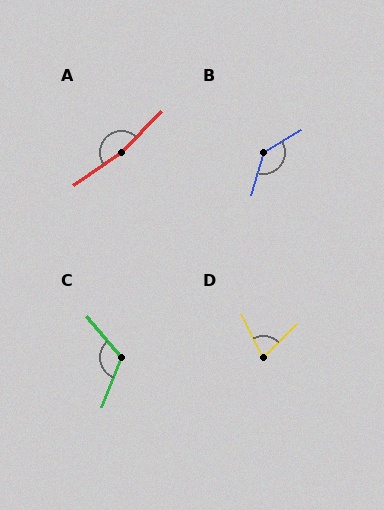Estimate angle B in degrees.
Approximately 137 degrees.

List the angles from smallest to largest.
D (72°), C (118°), B (137°), A (169°).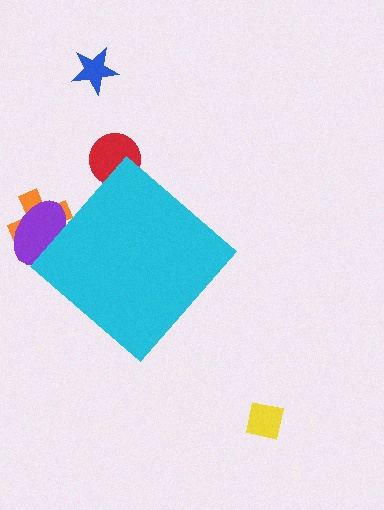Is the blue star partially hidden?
No, the blue star is fully visible.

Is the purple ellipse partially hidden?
Yes, the purple ellipse is partially hidden behind the cyan diamond.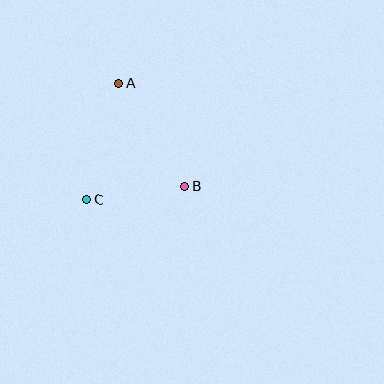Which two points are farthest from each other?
Points A and B are farthest from each other.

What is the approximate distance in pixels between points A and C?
The distance between A and C is approximately 121 pixels.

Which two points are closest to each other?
Points B and C are closest to each other.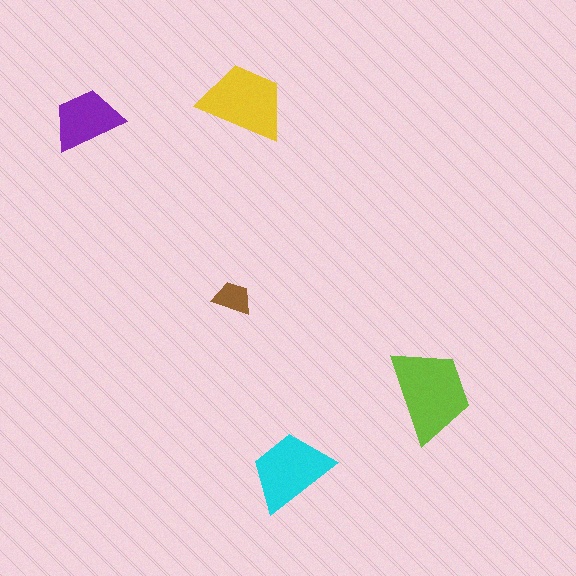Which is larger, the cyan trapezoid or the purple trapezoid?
The cyan one.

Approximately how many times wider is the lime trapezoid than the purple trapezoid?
About 1.5 times wider.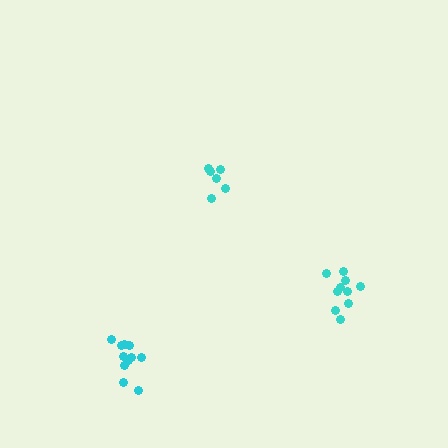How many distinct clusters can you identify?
There are 3 distinct clusters.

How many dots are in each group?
Group 1: 6 dots, Group 2: 11 dots, Group 3: 10 dots (27 total).